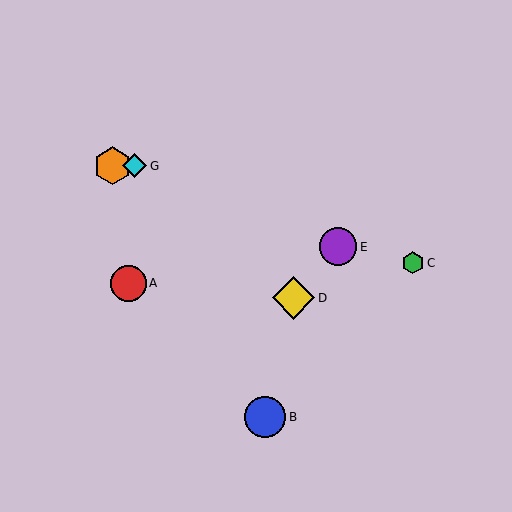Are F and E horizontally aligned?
No, F is at y≈166 and E is at y≈247.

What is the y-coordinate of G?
Object G is at y≈166.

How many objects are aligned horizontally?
2 objects (F, G) are aligned horizontally.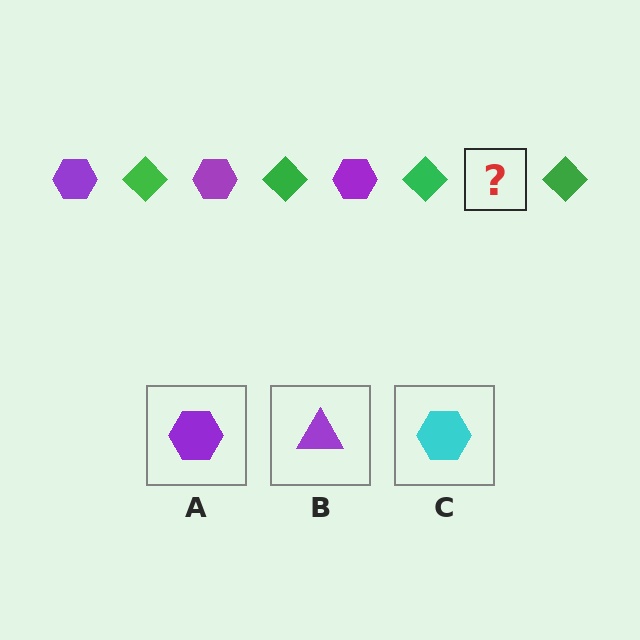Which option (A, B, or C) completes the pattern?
A.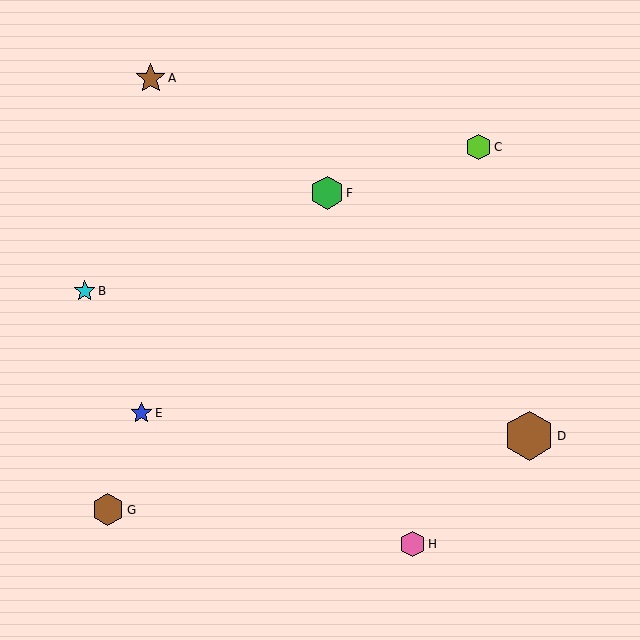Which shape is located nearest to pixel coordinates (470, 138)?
The lime hexagon (labeled C) at (478, 147) is nearest to that location.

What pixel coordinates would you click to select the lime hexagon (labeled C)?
Click at (478, 147) to select the lime hexagon C.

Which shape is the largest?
The brown hexagon (labeled D) is the largest.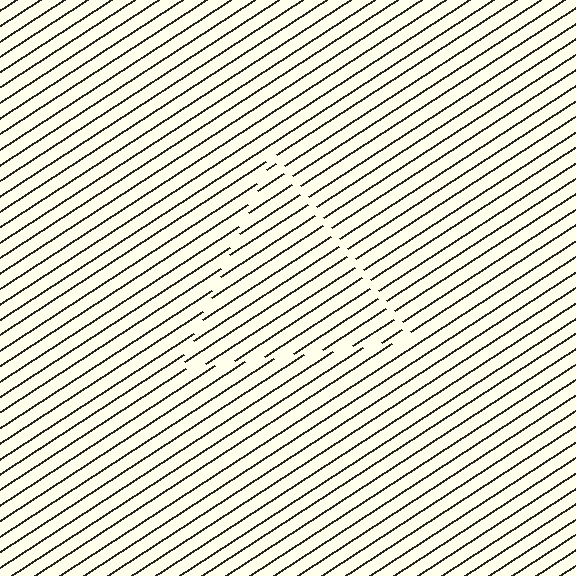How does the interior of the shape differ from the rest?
The interior of the shape contains the same grating, shifted by half a period — the contour is defined by the phase discontinuity where line-ends from the inner and outer gratings abut.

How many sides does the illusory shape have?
3 sides — the line-ends trace a triangle.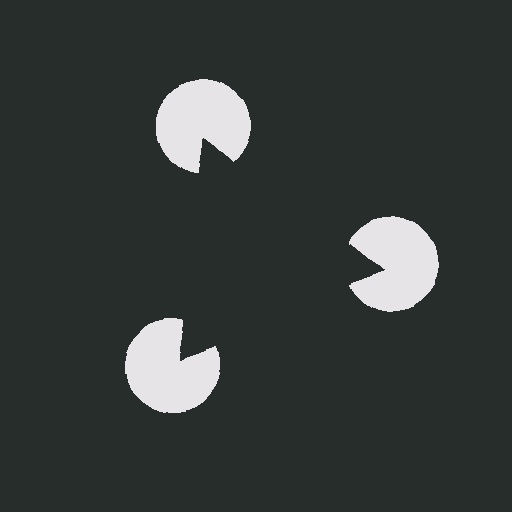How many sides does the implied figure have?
3 sides.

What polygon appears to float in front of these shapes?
An illusory triangle — its edges are inferred from the aligned wedge cuts in the pac-man discs, not physically drawn.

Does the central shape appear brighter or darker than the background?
It typically appears slightly darker than the background, even though no actual brightness change is drawn.